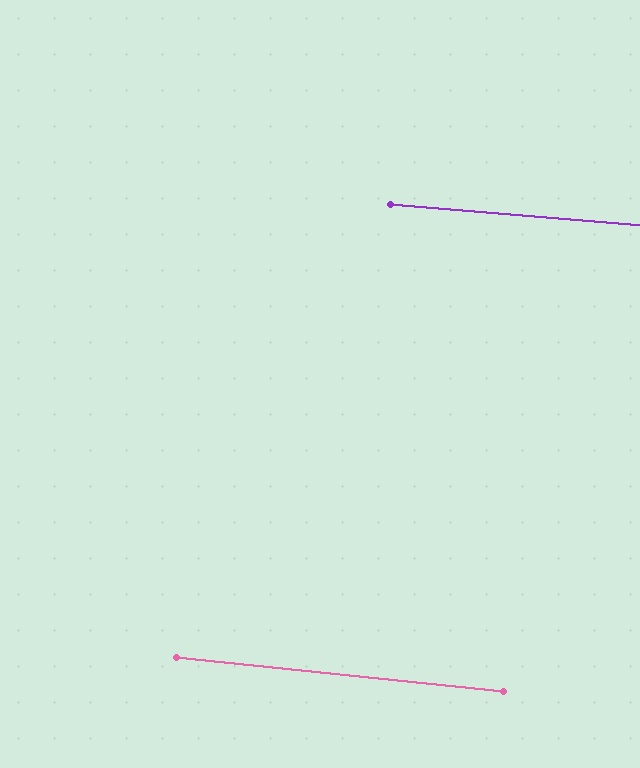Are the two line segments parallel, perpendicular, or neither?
Parallel — their directions differ by only 1.2°.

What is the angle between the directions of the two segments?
Approximately 1 degree.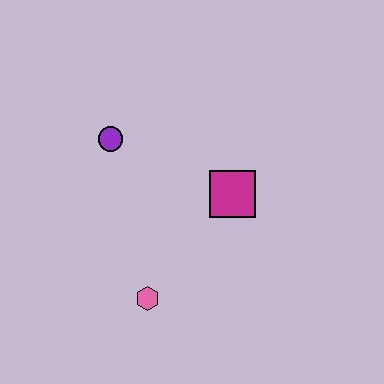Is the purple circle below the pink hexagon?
No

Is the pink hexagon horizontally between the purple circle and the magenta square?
Yes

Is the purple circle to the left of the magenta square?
Yes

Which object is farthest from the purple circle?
The pink hexagon is farthest from the purple circle.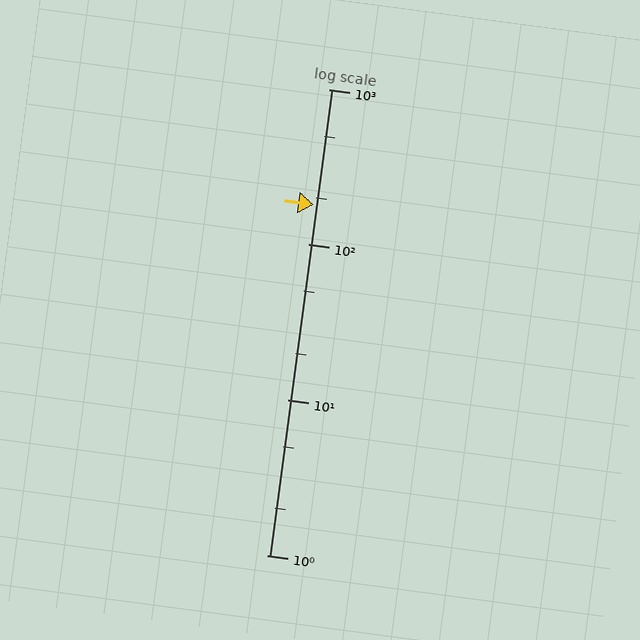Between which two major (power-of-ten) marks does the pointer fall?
The pointer is between 100 and 1000.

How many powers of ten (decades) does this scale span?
The scale spans 3 decades, from 1 to 1000.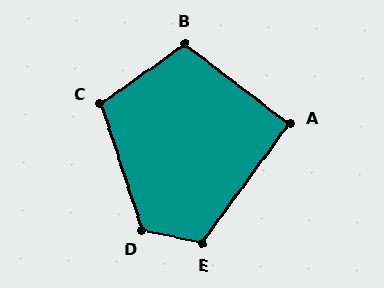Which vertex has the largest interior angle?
D, at approximately 120 degrees.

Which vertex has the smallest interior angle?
A, at approximately 91 degrees.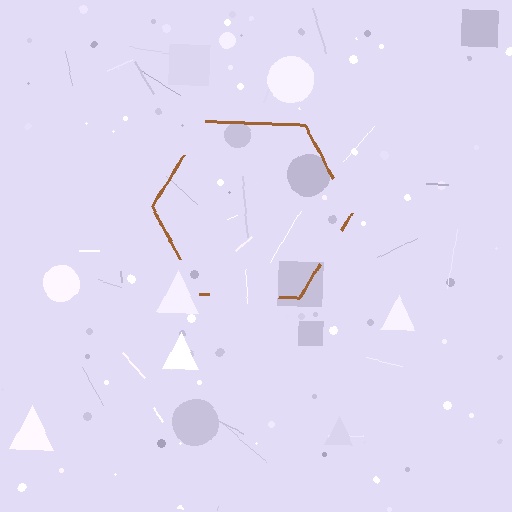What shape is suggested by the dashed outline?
The dashed outline suggests a hexagon.